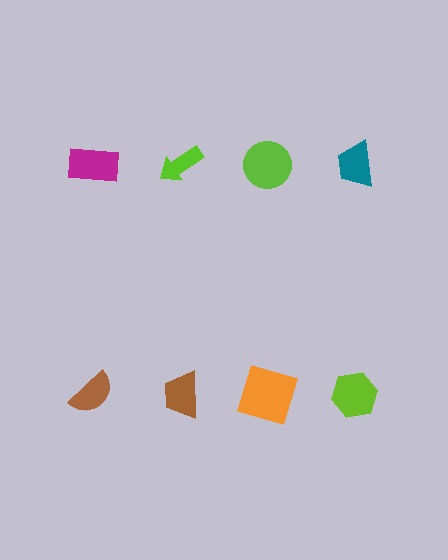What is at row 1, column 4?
A teal trapezoid.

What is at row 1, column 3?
A lime circle.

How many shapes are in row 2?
4 shapes.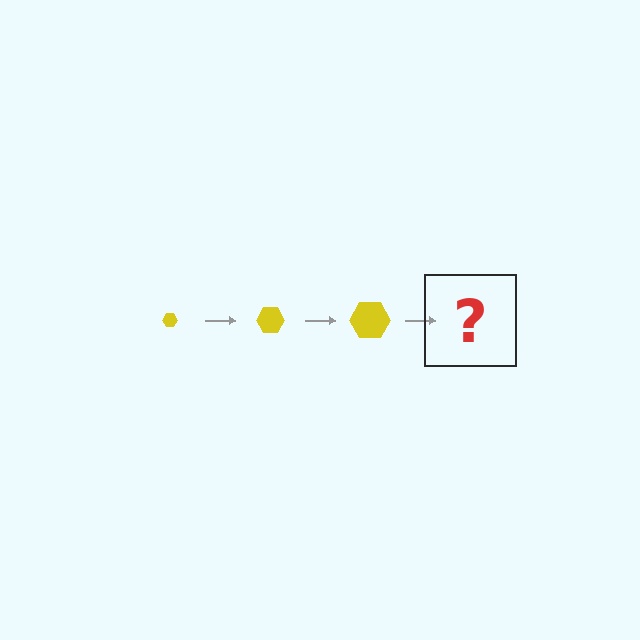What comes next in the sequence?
The next element should be a yellow hexagon, larger than the previous one.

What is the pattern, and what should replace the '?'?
The pattern is that the hexagon gets progressively larger each step. The '?' should be a yellow hexagon, larger than the previous one.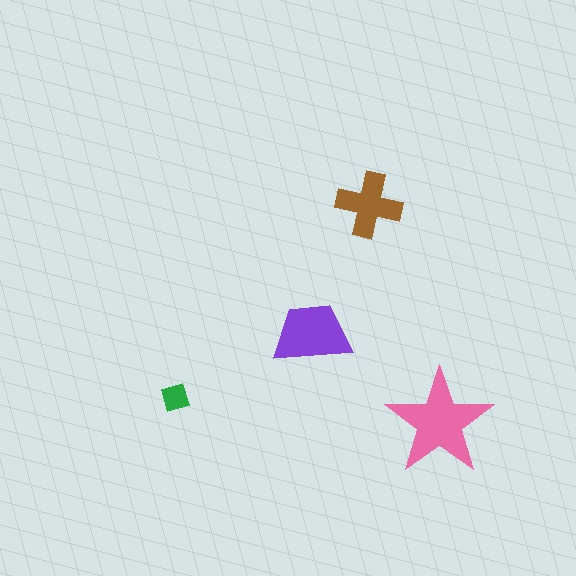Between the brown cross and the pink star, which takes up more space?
The pink star.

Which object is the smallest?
The green diamond.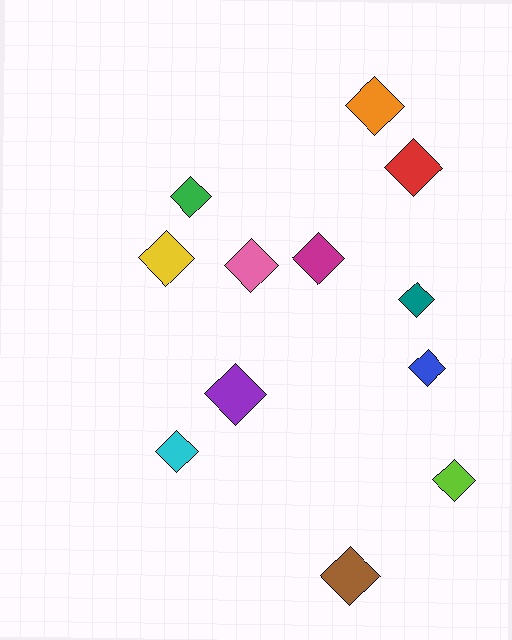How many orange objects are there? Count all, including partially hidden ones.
There is 1 orange object.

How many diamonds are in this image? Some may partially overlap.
There are 12 diamonds.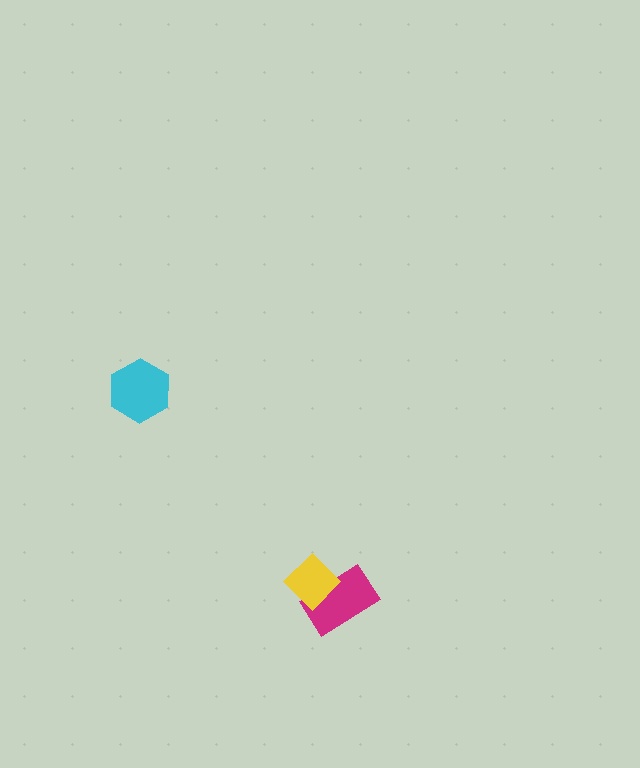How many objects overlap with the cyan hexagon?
0 objects overlap with the cyan hexagon.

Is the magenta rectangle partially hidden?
Yes, it is partially covered by another shape.